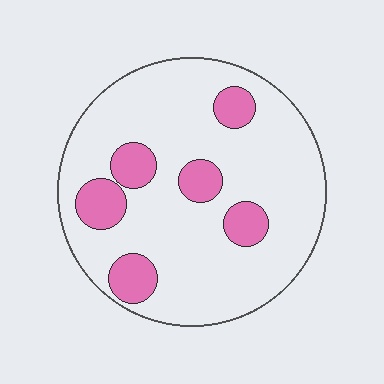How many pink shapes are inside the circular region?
6.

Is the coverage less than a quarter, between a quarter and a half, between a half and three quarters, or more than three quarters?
Less than a quarter.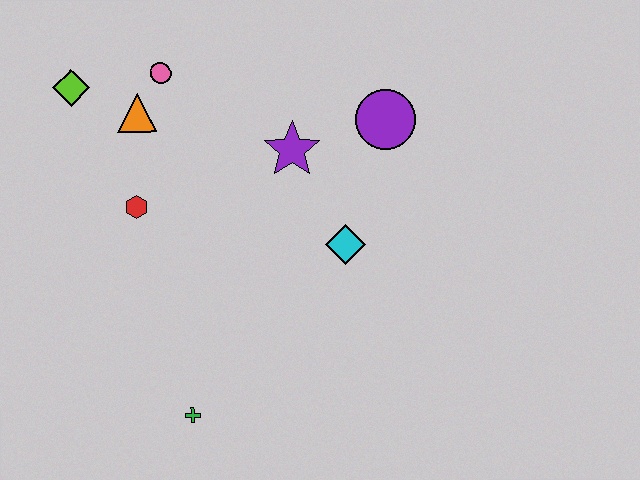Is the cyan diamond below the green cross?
No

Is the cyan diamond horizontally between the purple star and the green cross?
No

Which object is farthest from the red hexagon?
The purple circle is farthest from the red hexagon.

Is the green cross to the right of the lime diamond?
Yes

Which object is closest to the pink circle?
The orange triangle is closest to the pink circle.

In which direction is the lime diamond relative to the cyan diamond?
The lime diamond is to the left of the cyan diamond.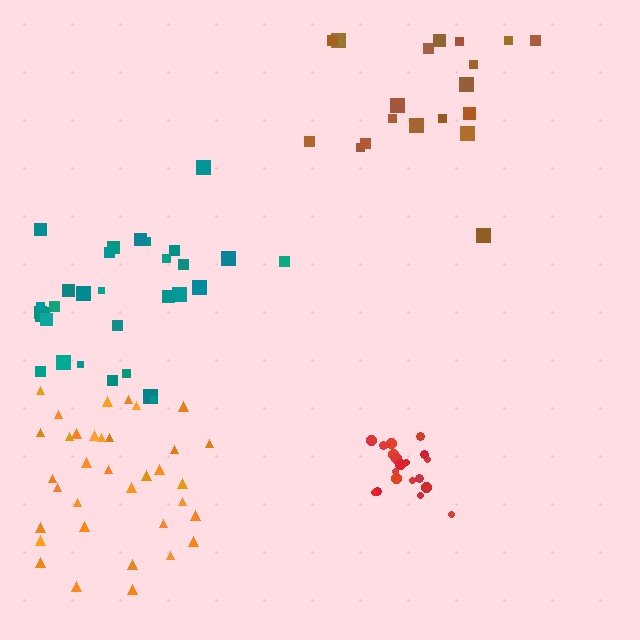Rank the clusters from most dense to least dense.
red, orange, teal, brown.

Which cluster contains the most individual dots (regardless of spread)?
Orange (35).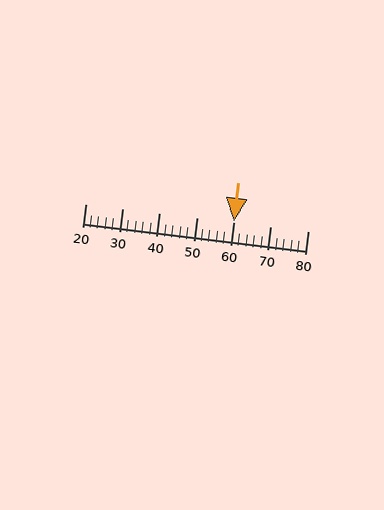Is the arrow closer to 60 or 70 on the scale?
The arrow is closer to 60.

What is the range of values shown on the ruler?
The ruler shows values from 20 to 80.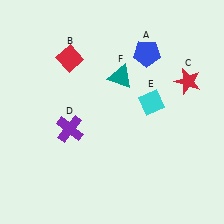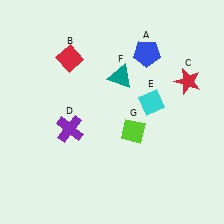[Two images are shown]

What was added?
A lime diamond (G) was added in Image 2.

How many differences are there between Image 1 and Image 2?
There is 1 difference between the two images.